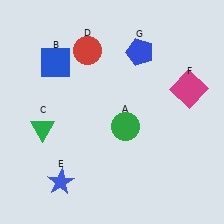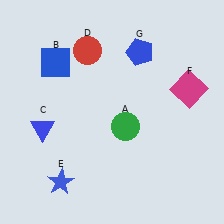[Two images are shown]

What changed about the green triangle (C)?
In Image 1, C is green. In Image 2, it changed to blue.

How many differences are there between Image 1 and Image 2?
There is 1 difference between the two images.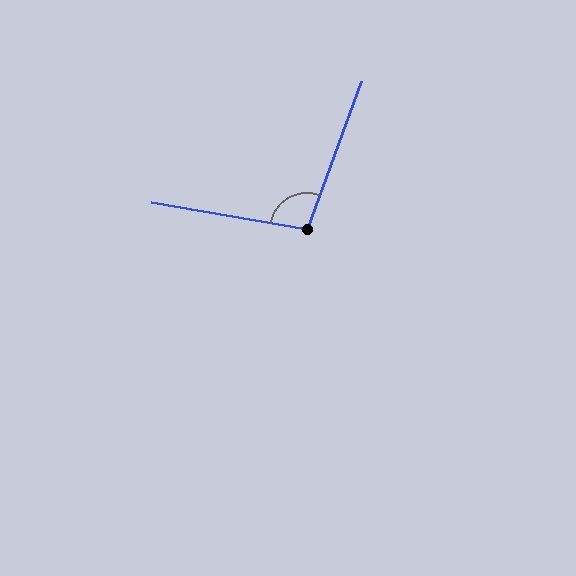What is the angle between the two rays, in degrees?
Approximately 100 degrees.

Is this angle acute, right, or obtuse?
It is obtuse.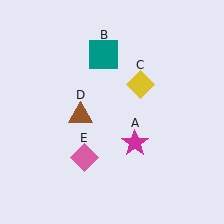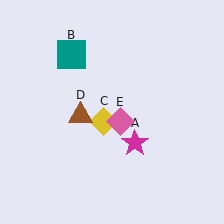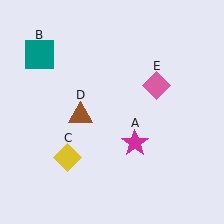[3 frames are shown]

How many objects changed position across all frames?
3 objects changed position: teal square (object B), yellow diamond (object C), pink diamond (object E).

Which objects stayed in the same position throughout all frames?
Magenta star (object A) and brown triangle (object D) remained stationary.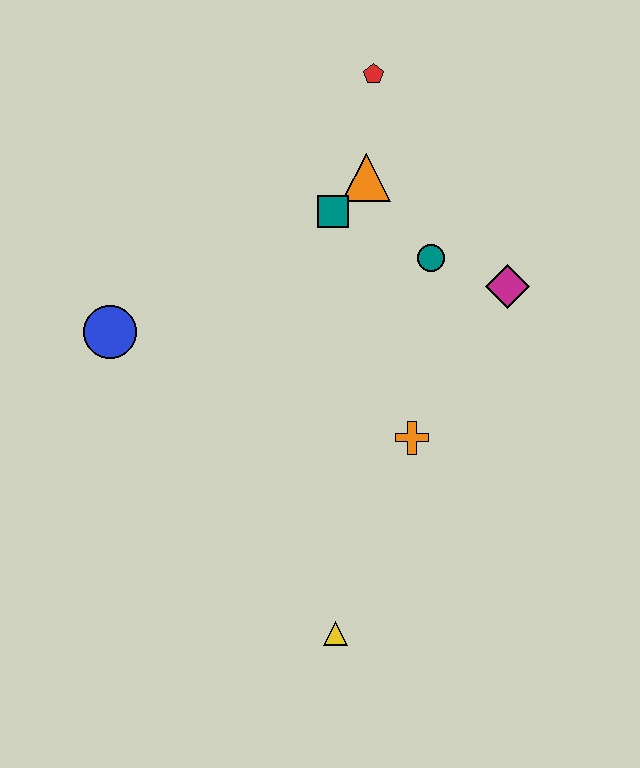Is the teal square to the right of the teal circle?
No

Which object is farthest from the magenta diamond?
The blue circle is farthest from the magenta diamond.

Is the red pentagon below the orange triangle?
No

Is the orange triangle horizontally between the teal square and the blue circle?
No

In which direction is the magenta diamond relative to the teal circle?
The magenta diamond is to the right of the teal circle.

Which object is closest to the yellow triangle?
The orange cross is closest to the yellow triangle.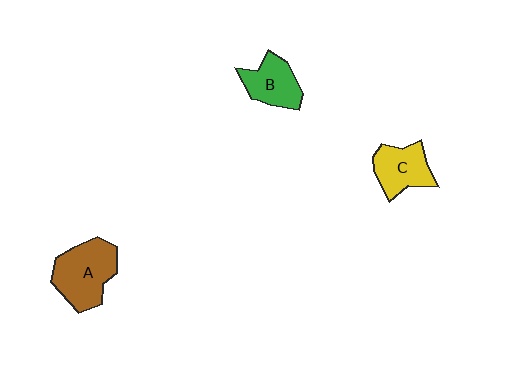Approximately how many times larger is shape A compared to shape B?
Approximately 1.4 times.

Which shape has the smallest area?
Shape B (green).